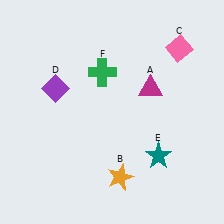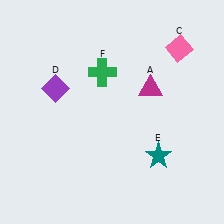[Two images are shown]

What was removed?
The orange star (B) was removed in Image 2.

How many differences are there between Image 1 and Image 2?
There is 1 difference between the two images.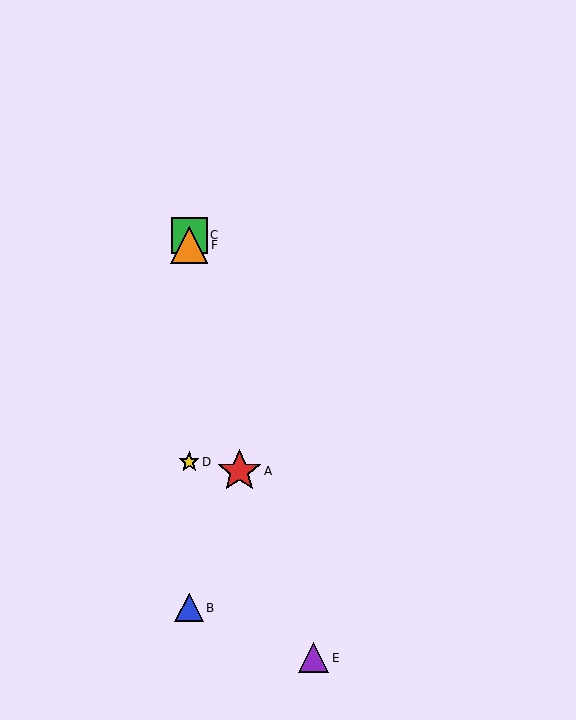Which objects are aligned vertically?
Objects B, C, D, F are aligned vertically.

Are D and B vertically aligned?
Yes, both are at x≈189.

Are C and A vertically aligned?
No, C is at x≈189 and A is at x≈239.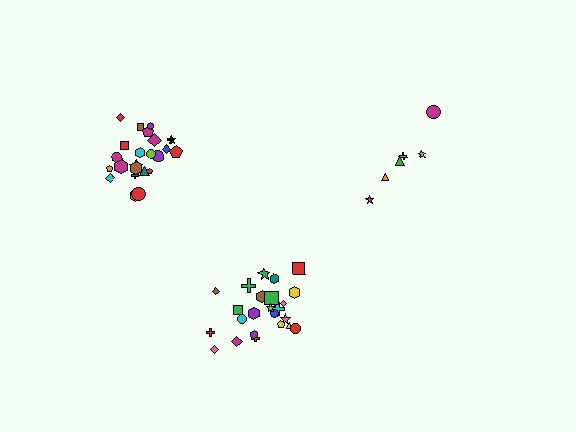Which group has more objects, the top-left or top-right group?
The top-left group.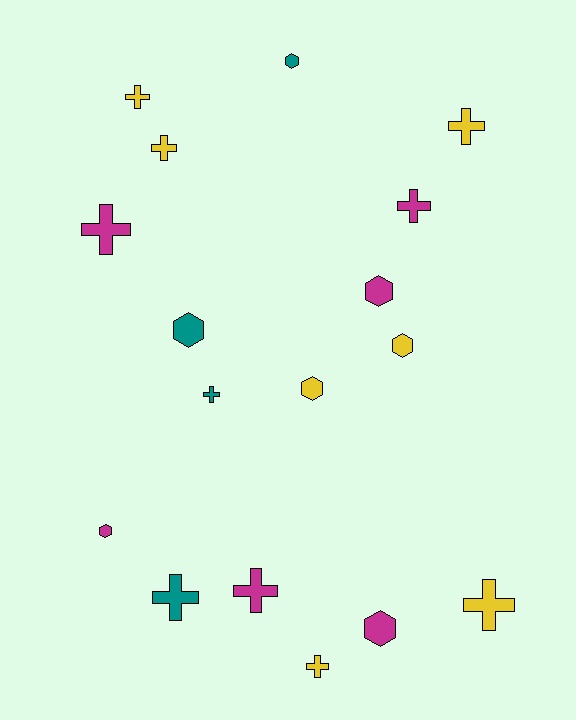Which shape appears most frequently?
Cross, with 10 objects.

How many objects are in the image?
There are 17 objects.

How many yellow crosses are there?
There are 5 yellow crosses.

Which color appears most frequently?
Yellow, with 7 objects.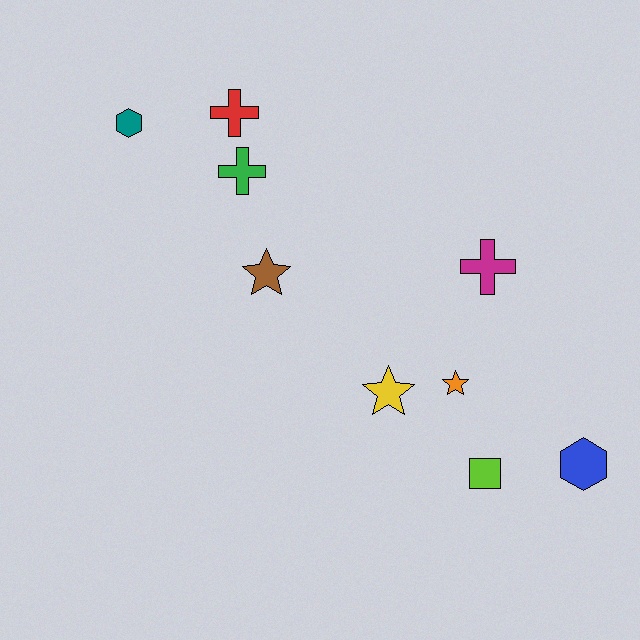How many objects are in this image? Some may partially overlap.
There are 9 objects.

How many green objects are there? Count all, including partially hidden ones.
There is 1 green object.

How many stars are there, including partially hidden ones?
There are 3 stars.